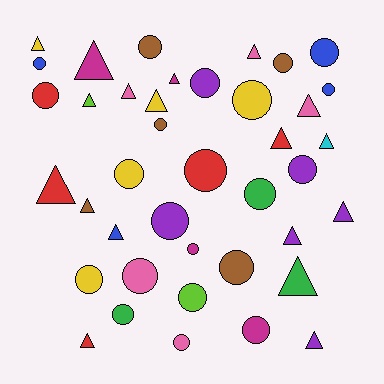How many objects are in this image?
There are 40 objects.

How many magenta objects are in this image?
There are 4 magenta objects.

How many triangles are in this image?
There are 18 triangles.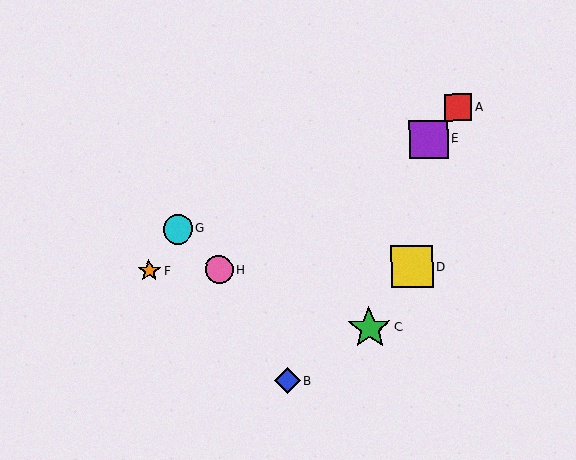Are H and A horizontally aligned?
No, H is at y≈270 and A is at y≈108.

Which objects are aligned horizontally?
Objects D, F, H are aligned horizontally.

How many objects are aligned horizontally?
3 objects (D, F, H) are aligned horizontally.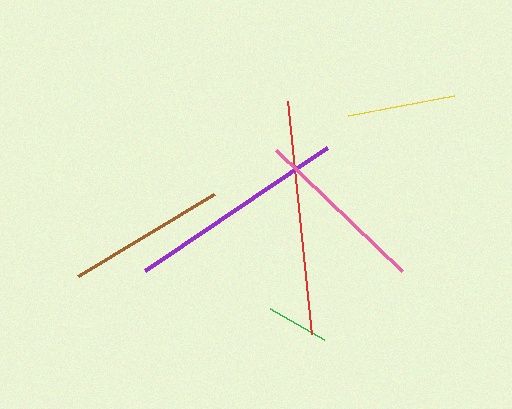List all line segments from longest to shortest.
From longest to shortest: red, purple, pink, brown, yellow, green.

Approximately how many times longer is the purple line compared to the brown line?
The purple line is approximately 1.4 times the length of the brown line.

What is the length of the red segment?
The red segment is approximately 235 pixels long.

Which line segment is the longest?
The red line is the longest at approximately 235 pixels.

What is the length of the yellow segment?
The yellow segment is approximately 109 pixels long.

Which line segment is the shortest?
The green line is the shortest at approximately 63 pixels.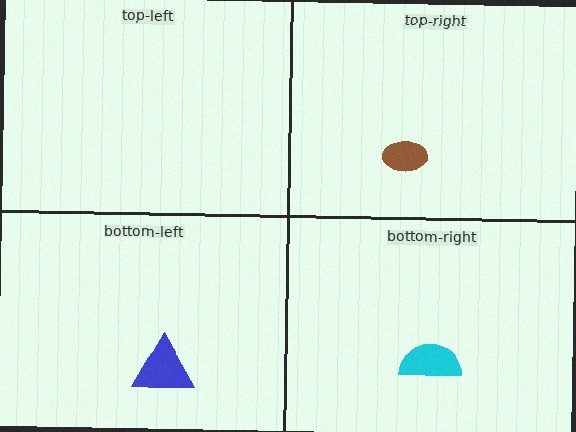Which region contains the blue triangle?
The bottom-left region.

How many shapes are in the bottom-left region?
1.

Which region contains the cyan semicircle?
The bottom-right region.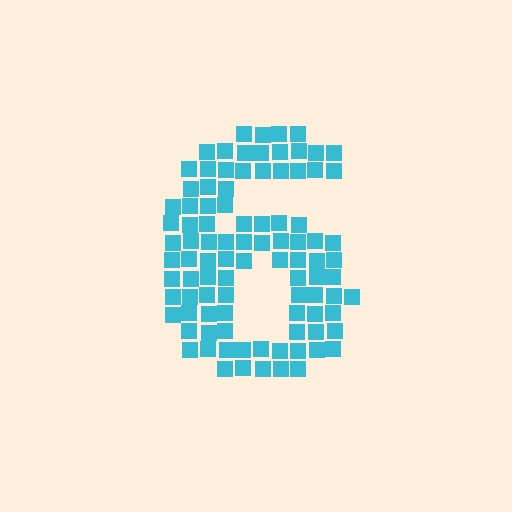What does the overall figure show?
The overall figure shows the digit 6.